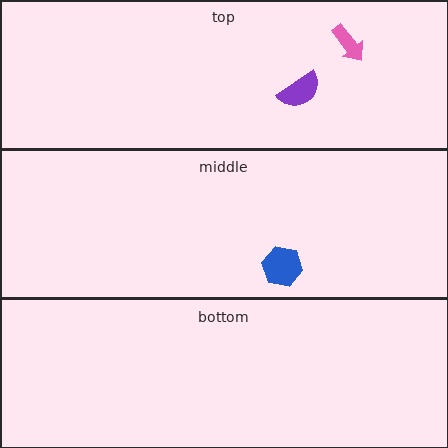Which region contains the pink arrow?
The top region.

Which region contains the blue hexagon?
The middle region.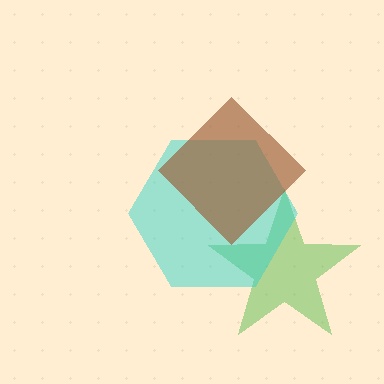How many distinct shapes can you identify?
There are 3 distinct shapes: a green star, a cyan hexagon, a brown diamond.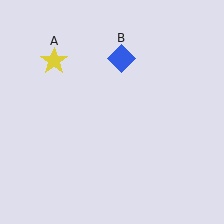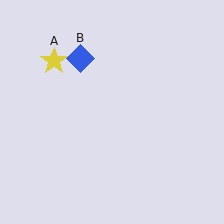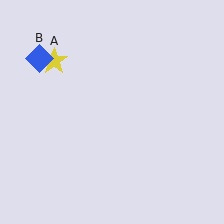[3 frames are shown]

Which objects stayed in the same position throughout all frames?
Yellow star (object A) remained stationary.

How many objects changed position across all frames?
1 object changed position: blue diamond (object B).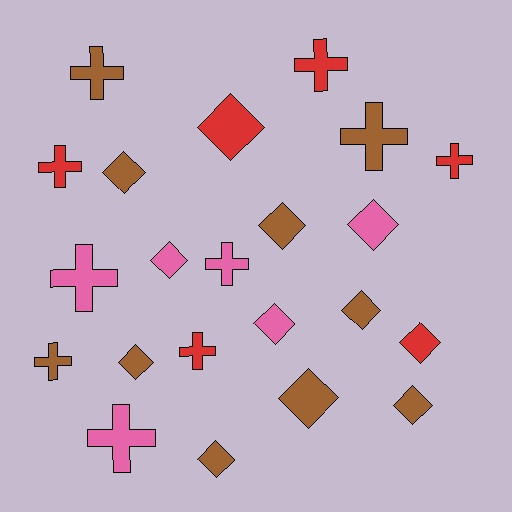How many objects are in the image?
There are 22 objects.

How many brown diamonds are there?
There are 7 brown diamonds.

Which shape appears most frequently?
Diamond, with 12 objects.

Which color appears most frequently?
Brown, with 10 objects.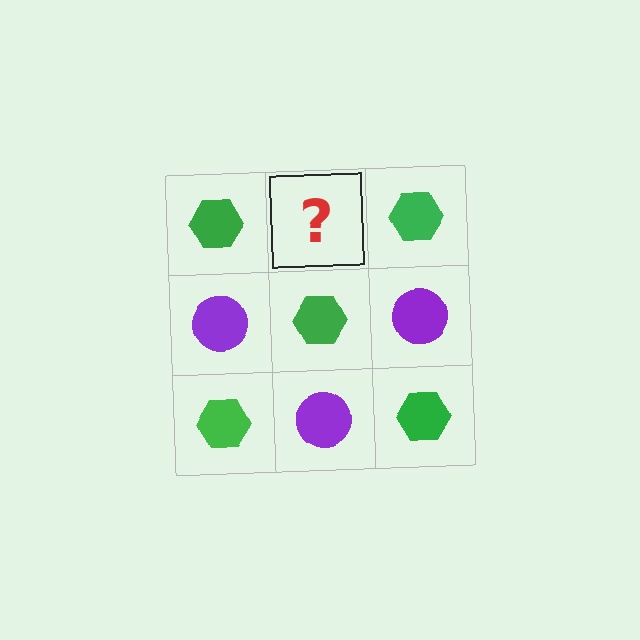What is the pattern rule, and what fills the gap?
The rule is that it alternates green hexagon and purple circle in a checkerboard pattern. The gap should be filled with a purple circle.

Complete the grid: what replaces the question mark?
The question mark should be replaced with a purple circle.